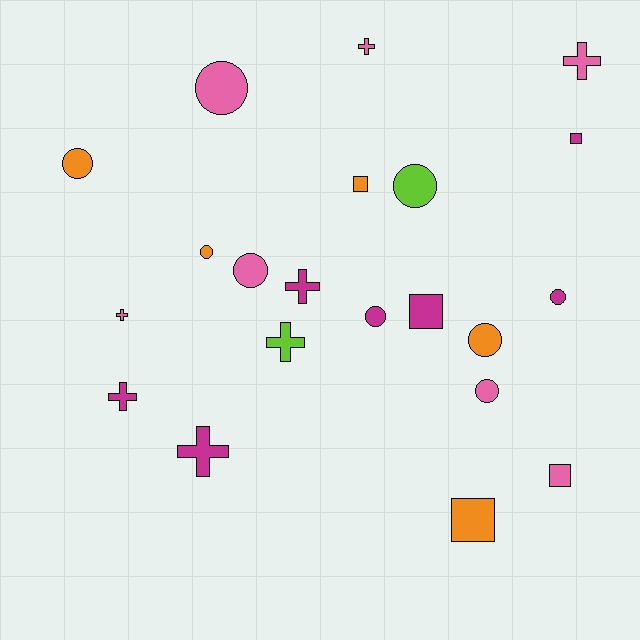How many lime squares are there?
There are no lime squares.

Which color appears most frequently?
Pink, with 7 objects.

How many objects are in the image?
There are 21 objects.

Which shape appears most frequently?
Circle, with 9 objects.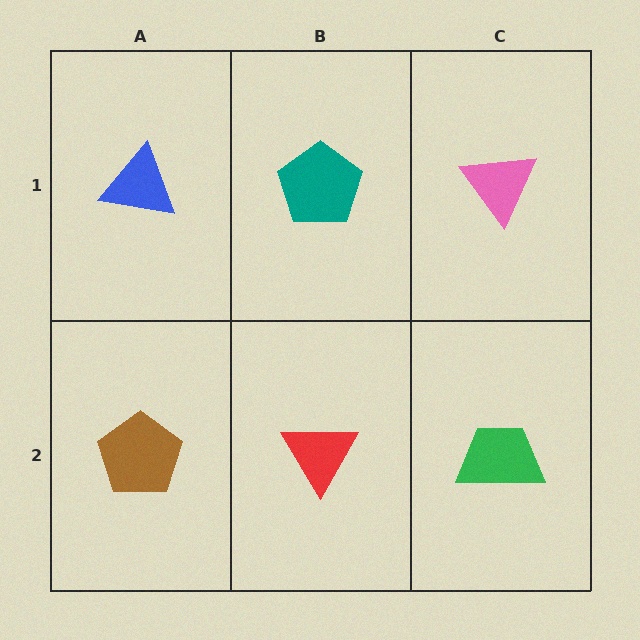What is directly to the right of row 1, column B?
A pink triangle.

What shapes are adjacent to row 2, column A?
A blue triangle (row 1, column A), a red triangle (row 2, column B).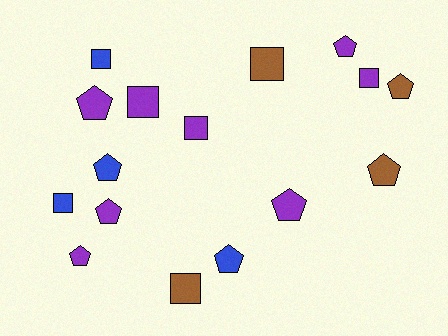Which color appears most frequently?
Purple, with 8 objects.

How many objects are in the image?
There are 16 objects.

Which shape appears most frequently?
Pentagon, with 9 objects.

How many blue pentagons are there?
There are 2 blue pentagons.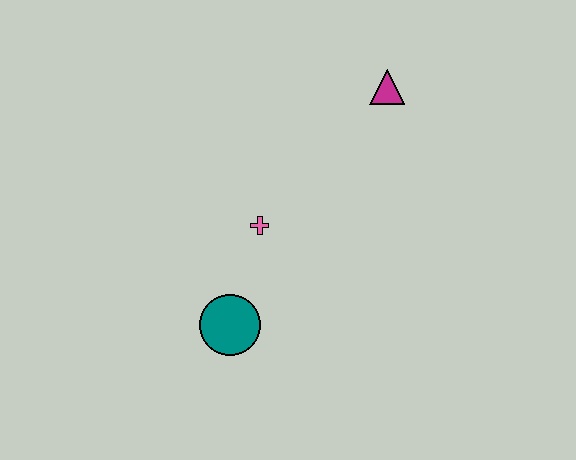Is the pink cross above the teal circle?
Yes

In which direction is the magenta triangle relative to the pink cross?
The magenta triangle is above the pink cross.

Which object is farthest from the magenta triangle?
The teal circle is farthest from the magenta triangle.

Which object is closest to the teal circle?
The pink cross is closest to the teal circle.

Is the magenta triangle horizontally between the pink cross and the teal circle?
No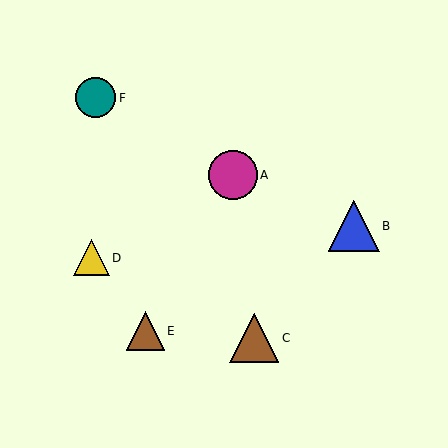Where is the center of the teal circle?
The center of the teal circle is at (96, 98).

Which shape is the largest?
The blue triangle (labeled B) is the largest.